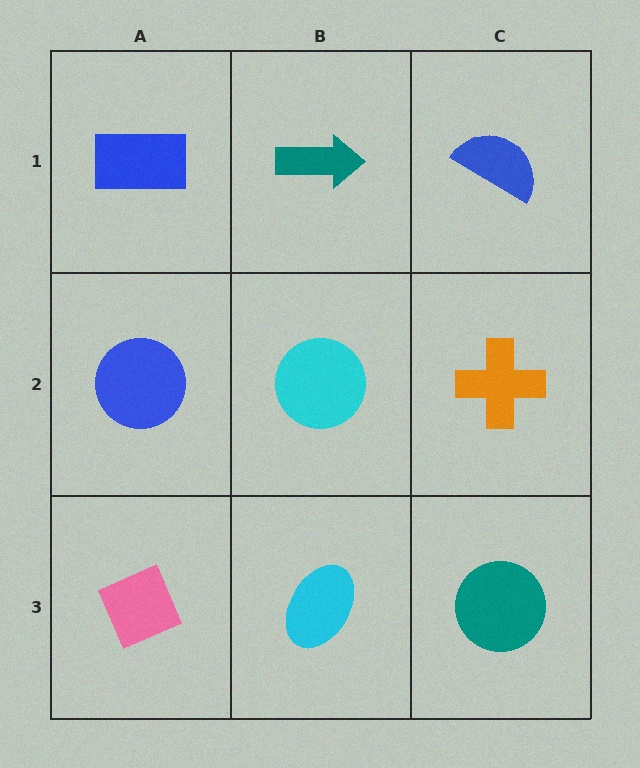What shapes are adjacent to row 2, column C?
A blue semicircle (row 1, column C), a teal circle (row 3, column C), a cyan circle (row 2, column B).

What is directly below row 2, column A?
A pink diamond.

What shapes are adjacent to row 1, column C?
An orange cross (row 2, column C), a teal arrow (row 1, column B).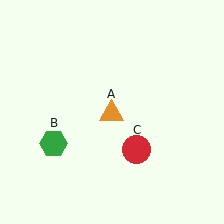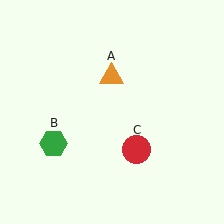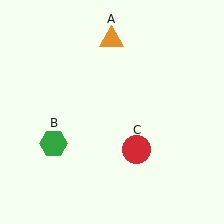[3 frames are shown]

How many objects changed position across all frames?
1 object changed position: orange triangle (object A).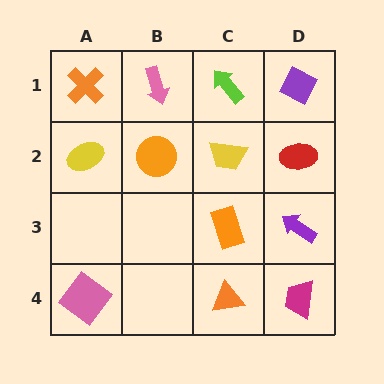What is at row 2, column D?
A red ellipse.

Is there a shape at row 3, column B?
No, that cell is empty.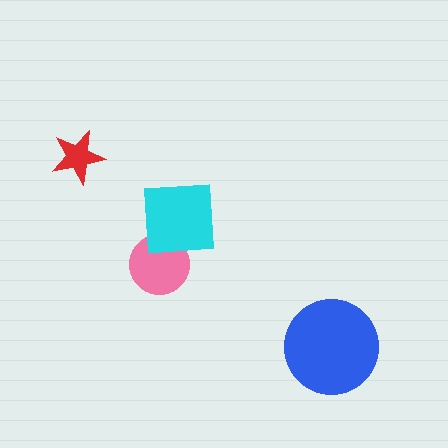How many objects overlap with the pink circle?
1 object overlaps with the pink circle.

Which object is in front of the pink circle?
The cyan square is in front of the pink circle.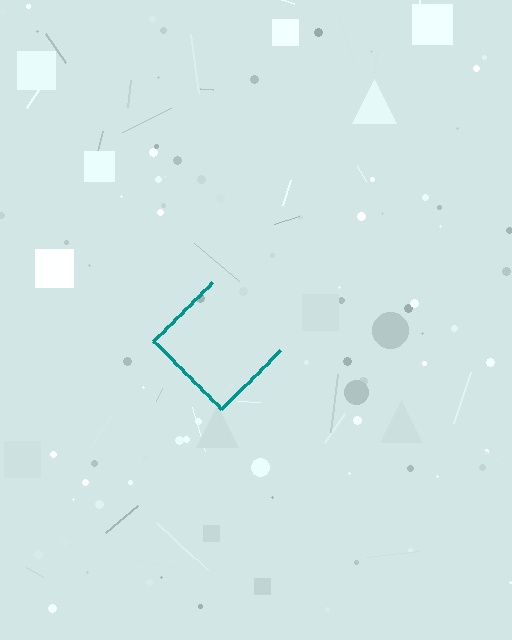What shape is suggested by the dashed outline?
The dashed outline suggests a diamond.